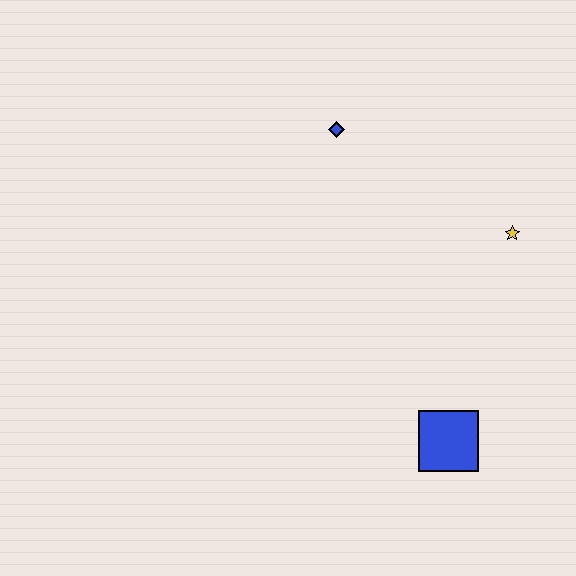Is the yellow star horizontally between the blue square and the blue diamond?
No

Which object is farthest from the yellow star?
The blue square is farthest from the yellow star.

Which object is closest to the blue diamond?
The yellow star is closest to the blue diamond.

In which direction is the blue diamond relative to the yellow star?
The blue diamond is to the left of the yellow star.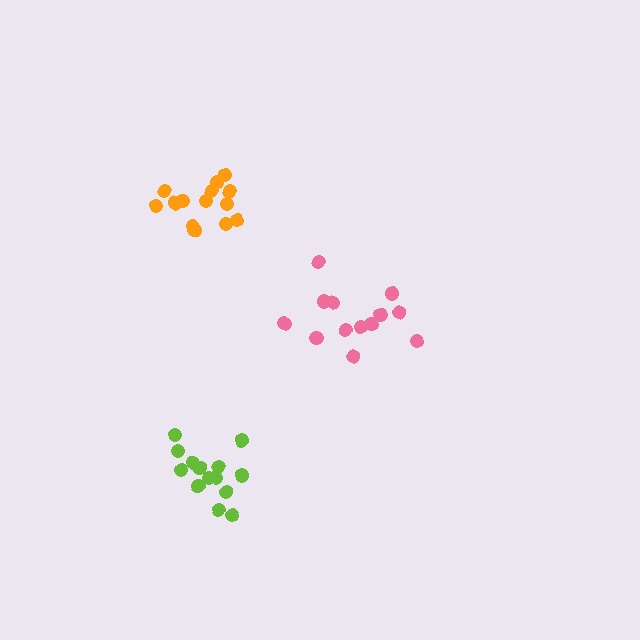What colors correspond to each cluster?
The clusters are colored: pink, lime, orange.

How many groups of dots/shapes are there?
There are 3 groups.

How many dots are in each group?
Group 1: 13 dots, Group 2: 15 dots, Group 3: 14 dots (42 total).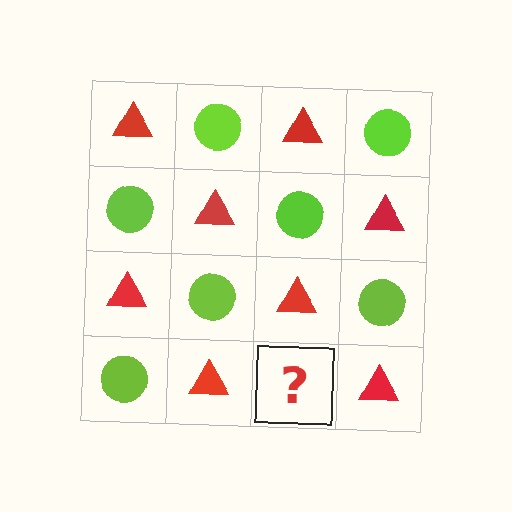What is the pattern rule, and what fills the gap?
The rule is that it alternates red triangle and lime circle in a checkerboard pattern. The gap should be filled with a lime circle.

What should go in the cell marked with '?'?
The missing cell should contain a lime circle.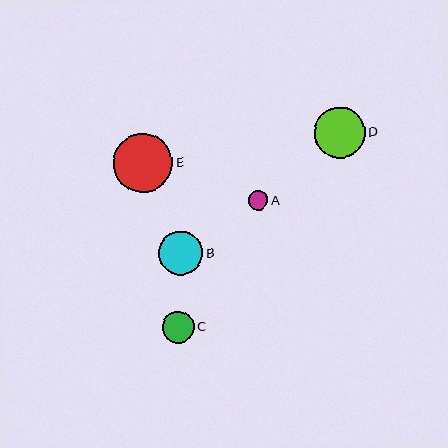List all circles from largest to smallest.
From largest to smallest: E, D, B, C, A.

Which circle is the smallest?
Circle A is the smallest with a size of approximately 20 pixels.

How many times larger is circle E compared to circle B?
Circle E is approximately 1.3 times the size of circle B.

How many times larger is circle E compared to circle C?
Circle E is approximately 1.8 times the size of circle C.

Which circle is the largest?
Circle E is the largest with a size of approximately 59 pixels.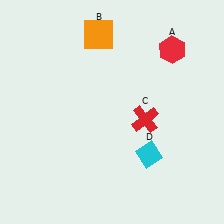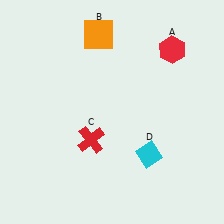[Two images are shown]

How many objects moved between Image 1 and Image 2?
1 object moved between the two images.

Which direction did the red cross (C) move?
The red cross (C) moved left.